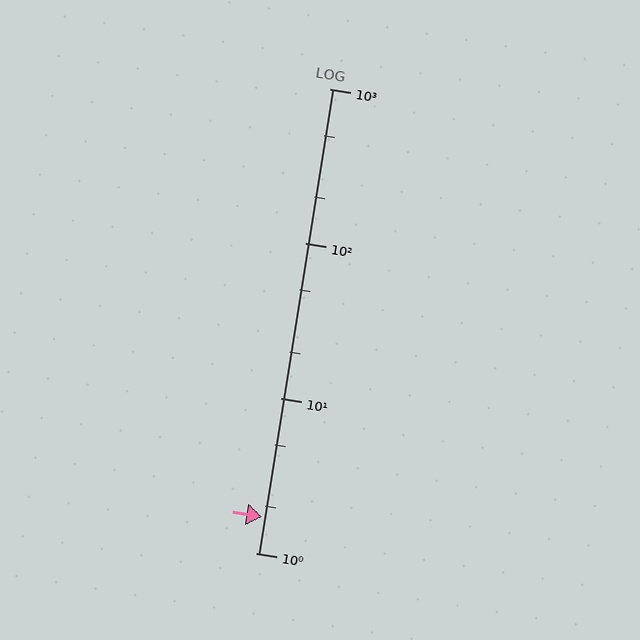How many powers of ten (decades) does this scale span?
The scale spans 3 decades, from 1 to 1000.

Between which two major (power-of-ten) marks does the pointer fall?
The pointer is between 1 and 10.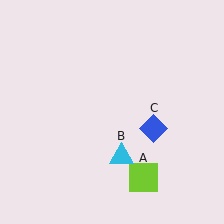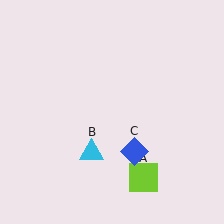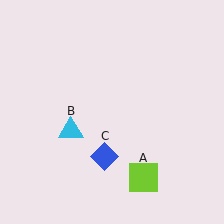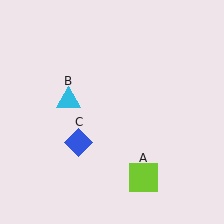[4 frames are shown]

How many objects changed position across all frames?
2 objects changed position: cyan triangle (object B), blue diamond (object C).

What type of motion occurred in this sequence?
The cyan triangle (object B), blue diamond (object C) rotated clockwise around the center of the scene.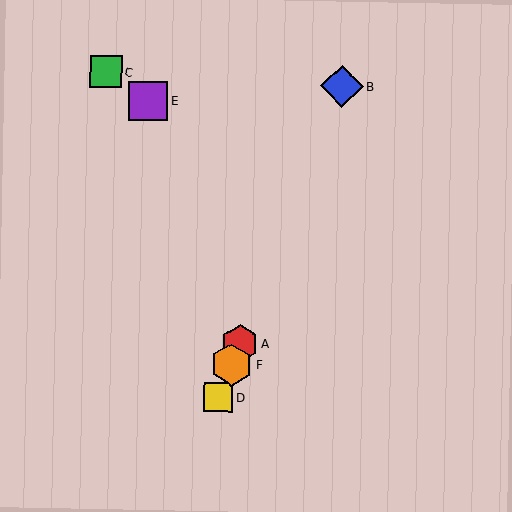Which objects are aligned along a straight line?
Objects A, B, D, F are aligned along a straight line.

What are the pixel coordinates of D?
Object D is at (218, 397).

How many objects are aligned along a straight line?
4 objects (A, B, D, F) are aligned along a straight line.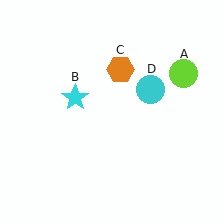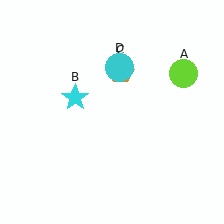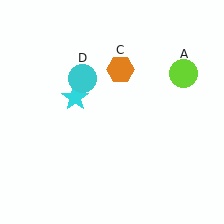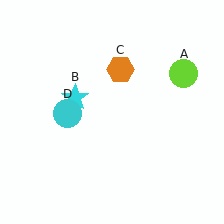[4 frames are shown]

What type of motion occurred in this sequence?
The cyan circle (object D) rotated counterclockwise around the center of the scene.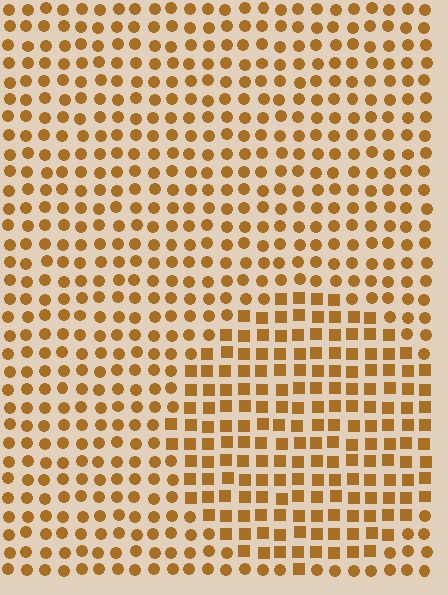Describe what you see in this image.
The image is filled with small brown elements arranged in a uniform grid. A circle-shaped region contains squares, while the surrounding area contains circles. The boundary is defined purely by the change in element shape.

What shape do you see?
I see a circle.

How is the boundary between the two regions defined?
The boundary is defined by a change in element shape: squares inside vs. circles outside. All elements share the same color and spacing.